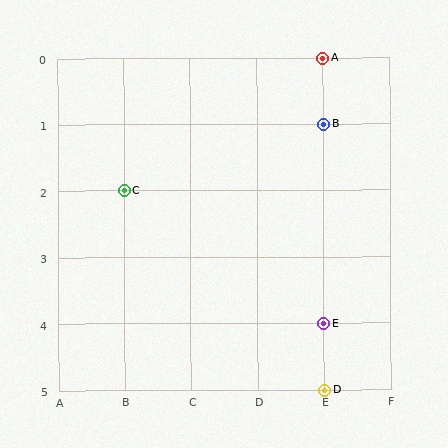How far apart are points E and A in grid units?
Points E and A are 4 rows apart.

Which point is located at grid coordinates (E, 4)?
Point E is at (E, 4).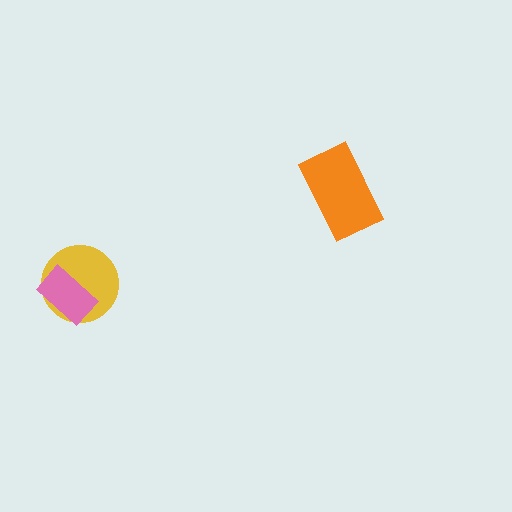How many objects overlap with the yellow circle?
1 object overlaps with the yellow circle.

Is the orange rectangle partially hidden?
No, no other shape covers it.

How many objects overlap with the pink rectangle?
1 object overlaps with the pink rectangle.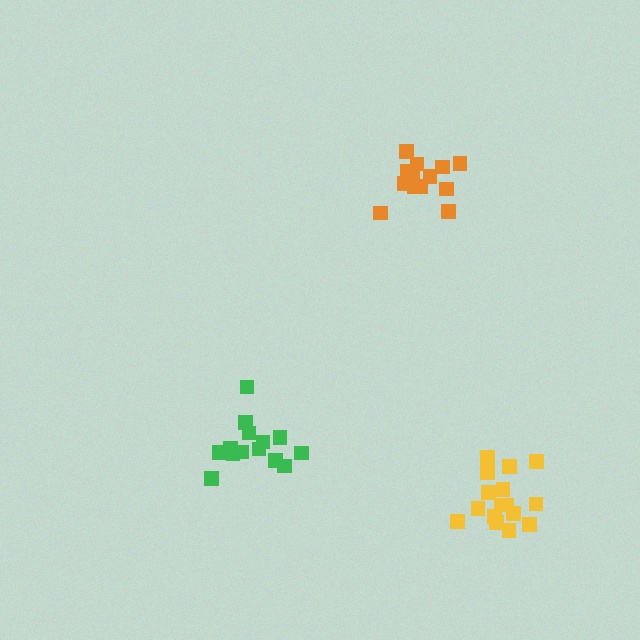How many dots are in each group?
Group 1: 14 dots, Group 2: 16 dots, Group 3: 13 dots (43 total).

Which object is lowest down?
The yellow cluster is bottommost.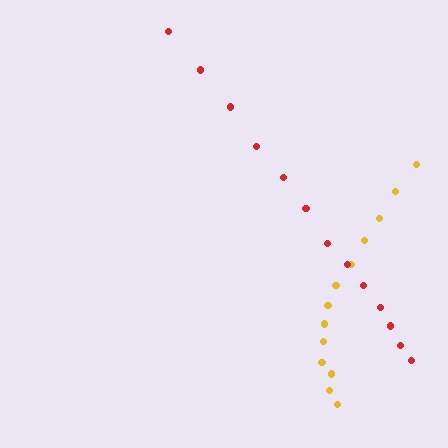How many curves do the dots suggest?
There are 2 distinct paths.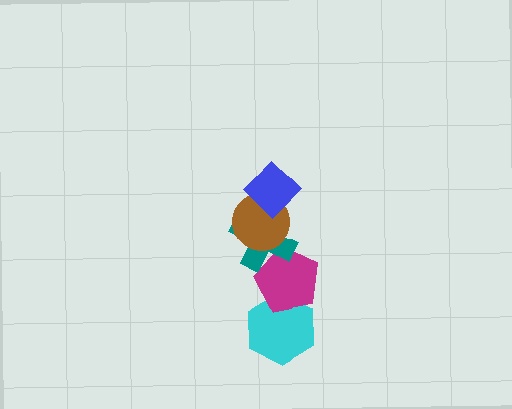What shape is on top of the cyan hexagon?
The magenta pentagon is on top of the cyan hexagon.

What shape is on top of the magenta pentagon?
The teal cross is on top of the magenta pentagon.